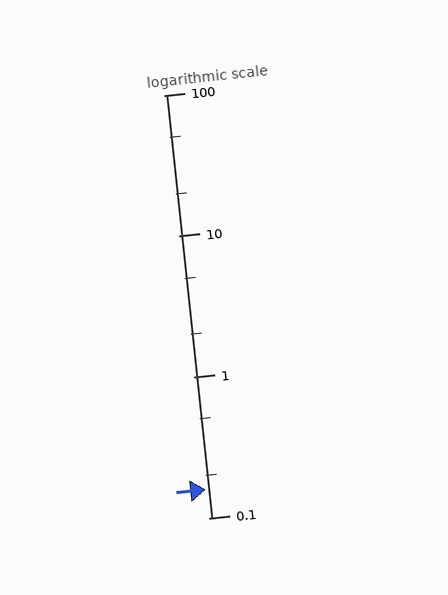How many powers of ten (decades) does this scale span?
The scale spans 3 decades, from 0.1 to 100.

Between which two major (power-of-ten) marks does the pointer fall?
The pointer is between 0.1 and 1.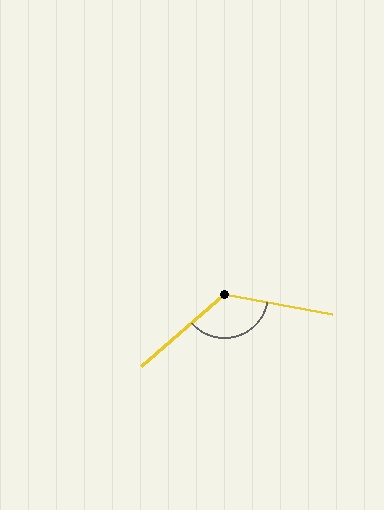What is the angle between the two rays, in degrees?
Approximately 129 degrees.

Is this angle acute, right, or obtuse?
It is obtuse.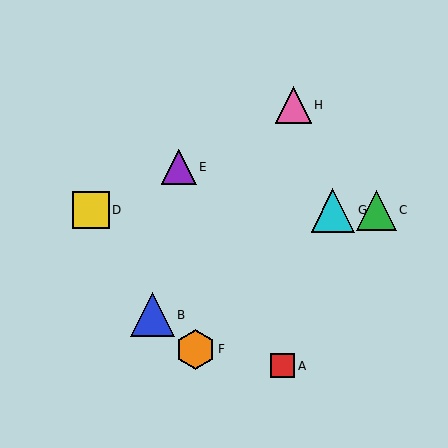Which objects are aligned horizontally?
Objects C, D, G are aligned horizontally.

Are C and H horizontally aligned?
No, C is at y≈210 and H is at y≈105.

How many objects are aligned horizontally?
3 objects (C, D, G) are aligned horizontally.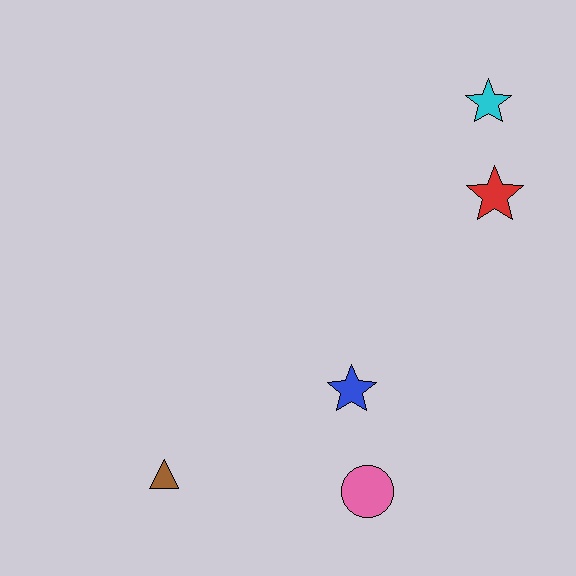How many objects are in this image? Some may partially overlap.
There are 5 objects.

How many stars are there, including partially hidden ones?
There are 3 stars.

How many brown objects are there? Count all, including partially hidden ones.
There is 1 brown object.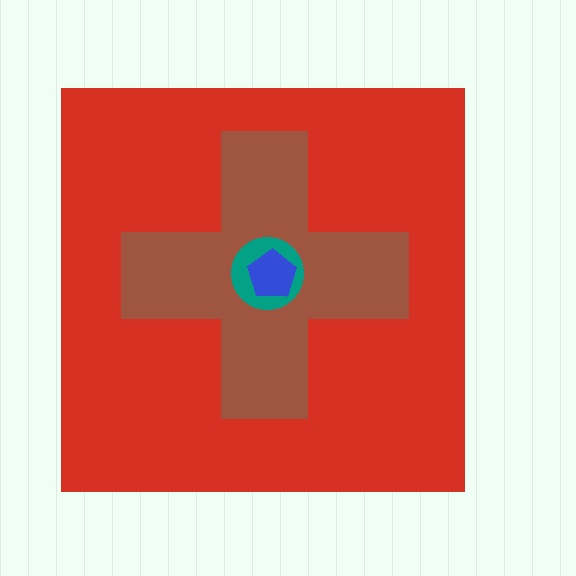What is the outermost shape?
The red square.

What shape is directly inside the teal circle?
The blue pentagon.